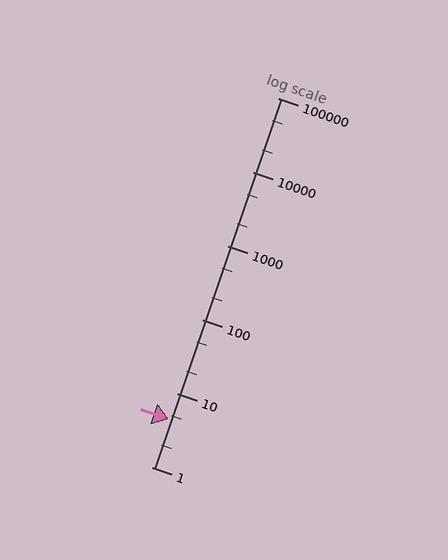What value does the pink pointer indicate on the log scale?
The pointer indicates approximately 4.5.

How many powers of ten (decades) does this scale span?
The scale spans 5 decades, from 1 to 100000.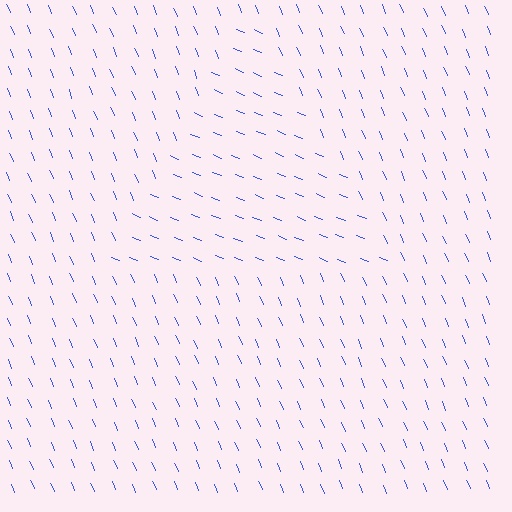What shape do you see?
I see a triangle.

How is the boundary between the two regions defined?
The boundary is defined purely by a change in line orientation (approximately 45 degrees difference). All lines are the same color and thickness.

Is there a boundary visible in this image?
Yes, there is a texture boundary formed by a change in line orientation.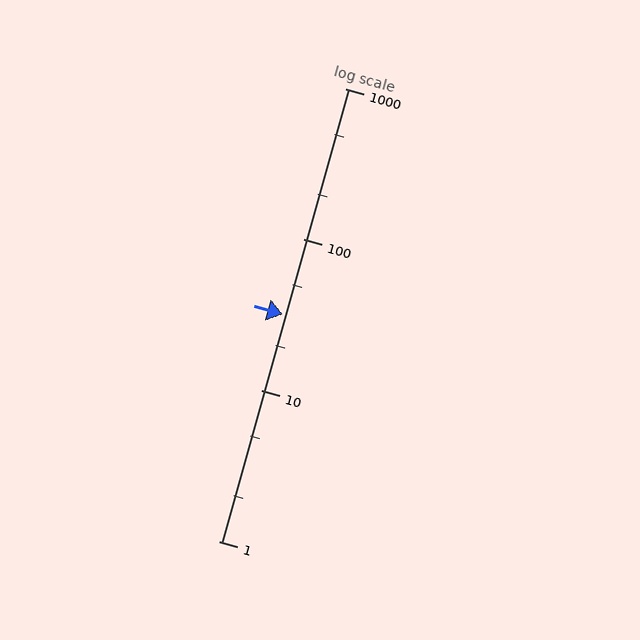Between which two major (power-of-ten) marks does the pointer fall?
The pointer is between 10 and 100.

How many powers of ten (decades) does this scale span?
The scale spans 3 decades, from 1 to 1000.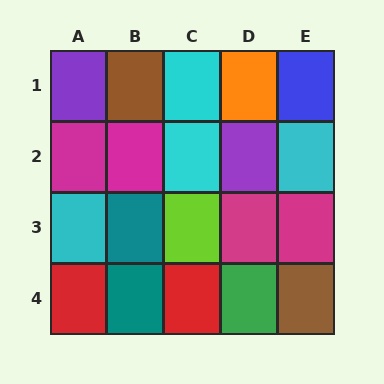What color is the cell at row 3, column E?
Magenta.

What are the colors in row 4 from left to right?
Red, teal, red, green, brown.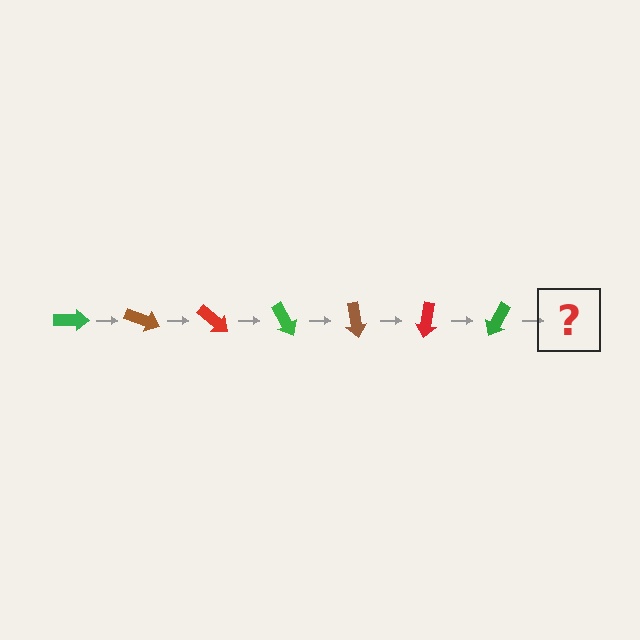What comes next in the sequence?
The next element should be a brown arrow, rotated 140 degrees from the start.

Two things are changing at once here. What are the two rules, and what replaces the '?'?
The two rules are that it rotates 20 degrees each step and the color cycles through green, brown, and red. The '?' should be a brown arrow, rotated 140 degrees from the start.